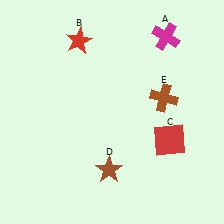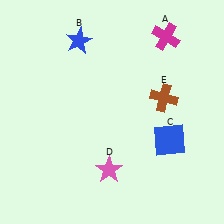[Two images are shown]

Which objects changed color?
B changed from red to blue. C changed from red to blue. D changed from brown to pink.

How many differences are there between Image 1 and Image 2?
There are 3 differences between the two images.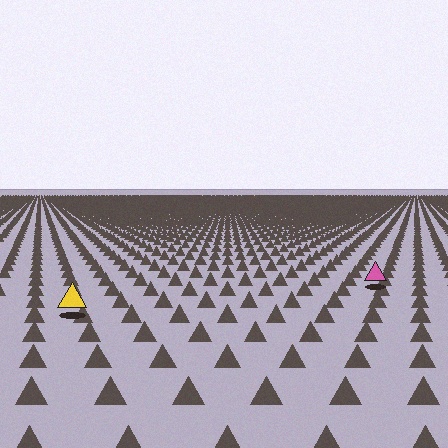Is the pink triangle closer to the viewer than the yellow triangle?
No. The yellow triangle is closer — you can tell from the texture gradient: the ground texture is coarser near it.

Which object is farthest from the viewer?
The pink triangle is farthest from the viewer. It appears smaller and the ground texture around it is denser.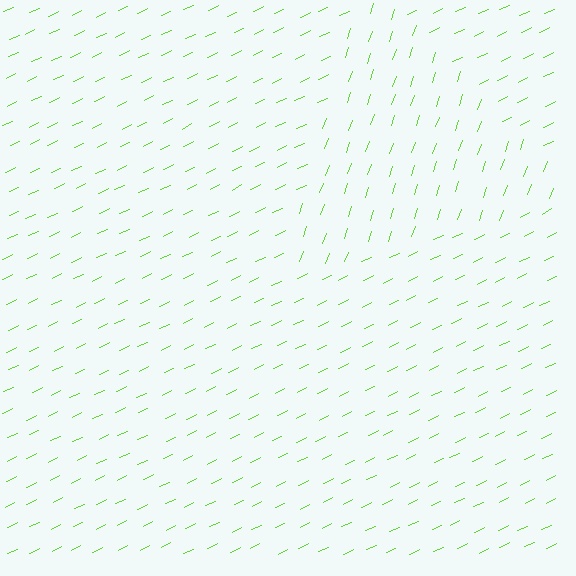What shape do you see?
I see a triangle.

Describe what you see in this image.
The image is filled with small lime line segments. A triangle region in the image has lines oriented differently from the surrounding lines, creating a visible texture boundary.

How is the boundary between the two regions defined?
The boundary is defined purely by a change in line orientation (approximately 45 degrees difference). All lines are the same color and thickness.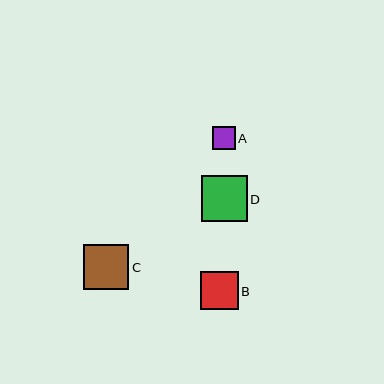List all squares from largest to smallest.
From largest to smallest: D, C, B, A.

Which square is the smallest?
Square A is the smallest with a size of approximately 23 pixels.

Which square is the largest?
Square D is the largest with a size of approximately 46 pixels.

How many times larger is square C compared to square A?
Square C is approximately 2.0 times the size of square A.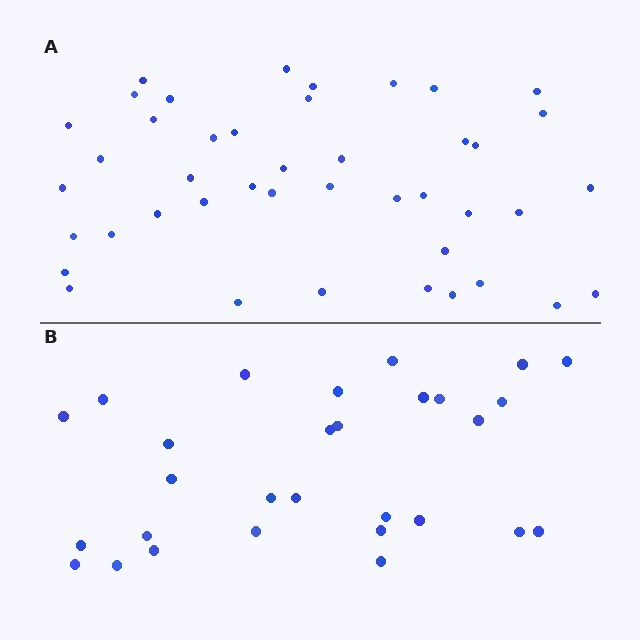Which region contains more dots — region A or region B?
Region A (the top region) has more dots.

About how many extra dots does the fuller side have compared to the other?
Region A has approximately 15 more dots than region B.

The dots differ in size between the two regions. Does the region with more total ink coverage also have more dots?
No. Region B has more total ink coverage because its dots are larger, but region A actually contains more individual dots. Total area can be misleading — the number of items is what matters here.